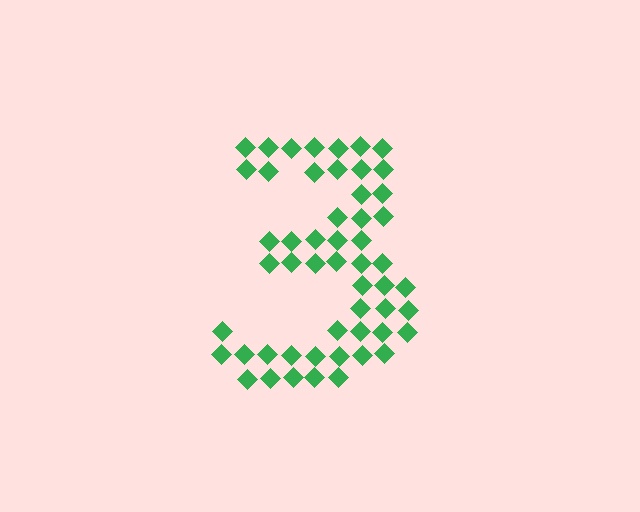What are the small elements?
The small elements are diamonds.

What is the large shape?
The large shape is the digit 3.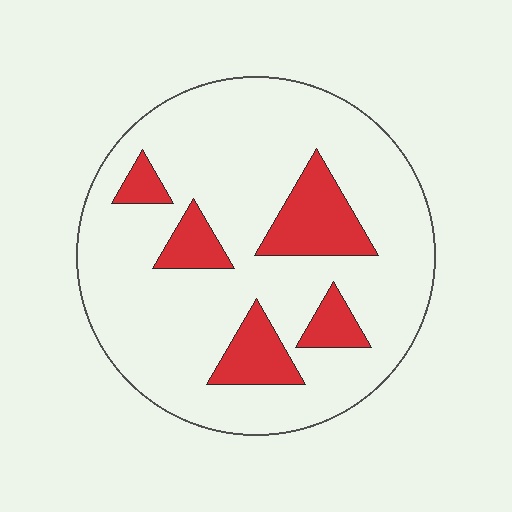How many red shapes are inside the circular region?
5.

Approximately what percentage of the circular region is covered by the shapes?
Approximately 20%.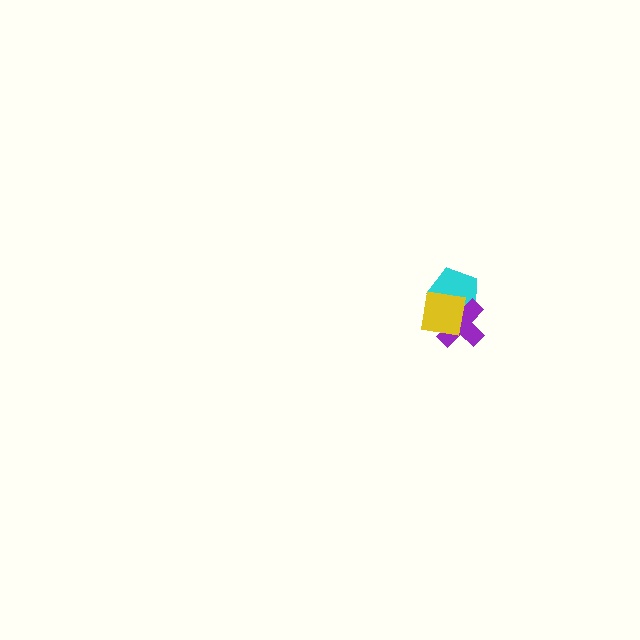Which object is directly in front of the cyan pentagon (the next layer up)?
The purple cross is directly in front of the cyan pentagon.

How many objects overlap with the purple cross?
2 objects overlap with the purple cross.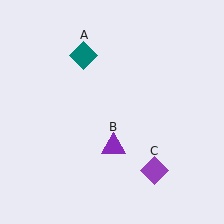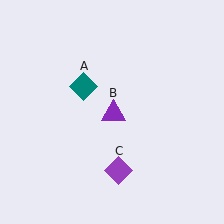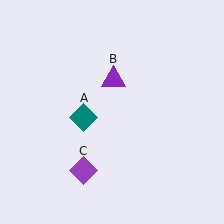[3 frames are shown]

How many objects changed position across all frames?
3 objects changed position: teal diamond (object A), purple triangle (object B), purple diamond (object C).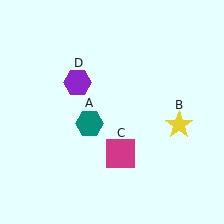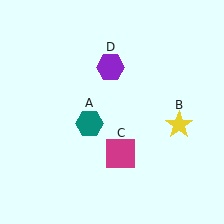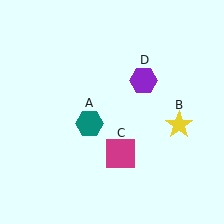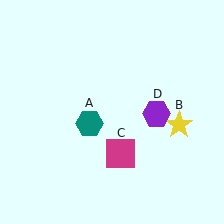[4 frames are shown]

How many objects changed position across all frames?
1 object changed position: purple hexagon (object D).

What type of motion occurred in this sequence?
The purple hexagon (object D) rotated clockwise around the center of the scene.